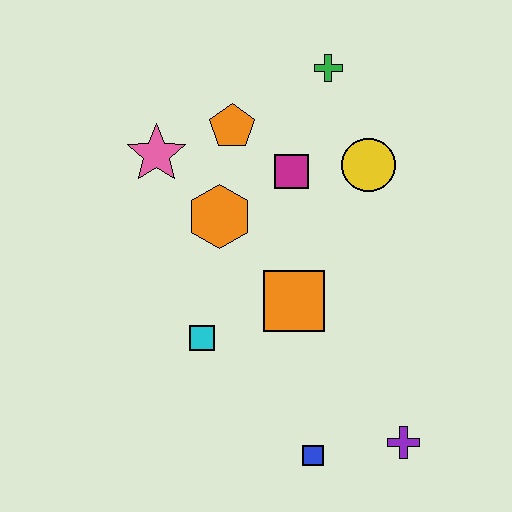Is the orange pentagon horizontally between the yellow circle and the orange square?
No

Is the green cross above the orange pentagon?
Yes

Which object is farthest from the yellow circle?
The blue square is farthest from the yellow circle.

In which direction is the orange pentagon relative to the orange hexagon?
The orange pentagon is above the orange hexagon.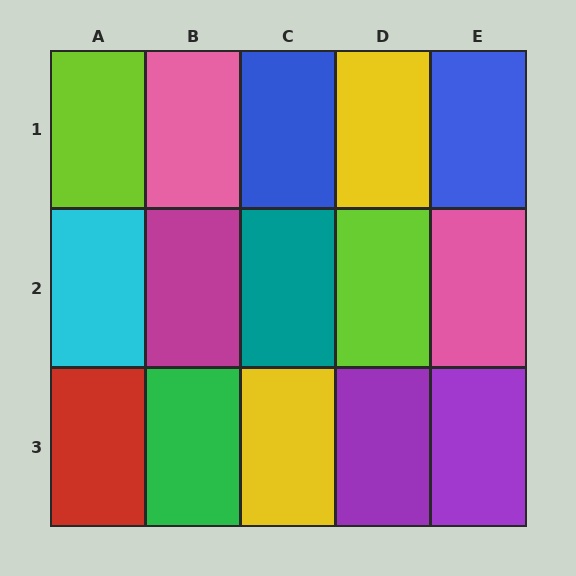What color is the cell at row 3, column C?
Yellow.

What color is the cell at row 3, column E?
Purple.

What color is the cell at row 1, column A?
Lime.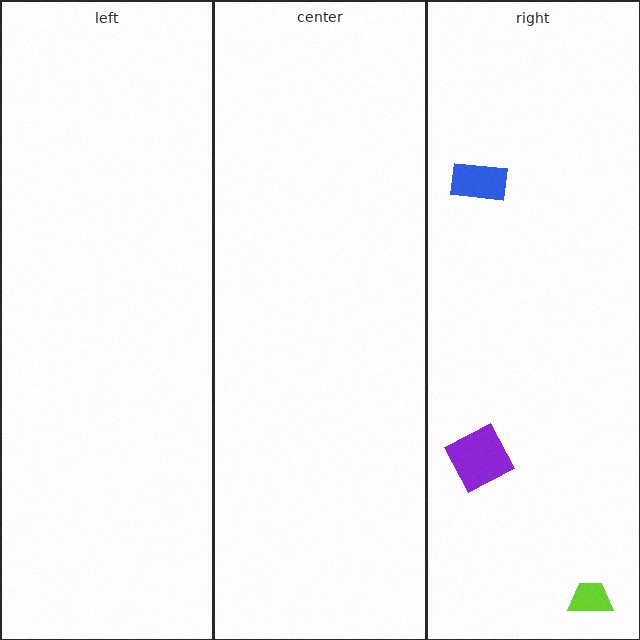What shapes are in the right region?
The purple diamond, the blue rectangle, the lime trapezoid.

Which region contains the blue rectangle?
The right region.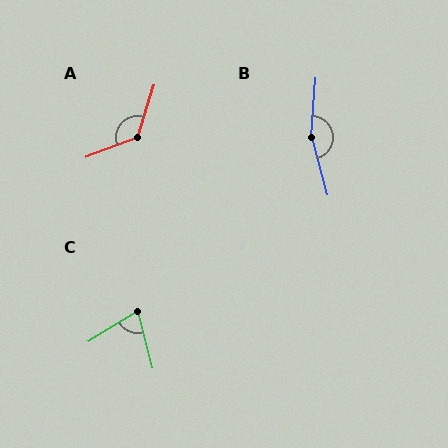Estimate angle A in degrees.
Approximately 129 degrees.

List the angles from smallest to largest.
C (73°), A (129°), B (160°).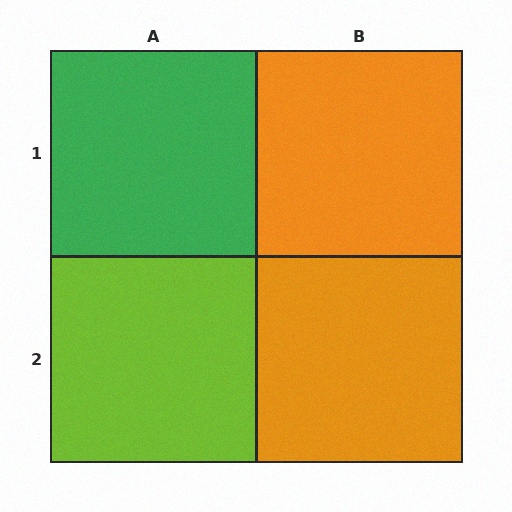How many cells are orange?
2 cells are orange.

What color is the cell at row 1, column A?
Green.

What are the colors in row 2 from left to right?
Lime, orange.